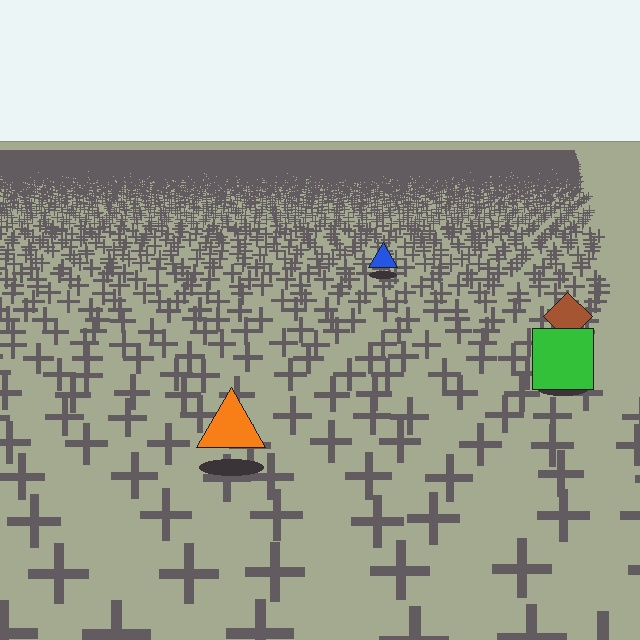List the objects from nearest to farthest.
From nearest to farthest: the orange triangle, the green square, the brown diamond, the blue triangle.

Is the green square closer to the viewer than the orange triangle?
No. The orange triangle is closer — you can tell from the texture gradient: the ground texture is coarser near it.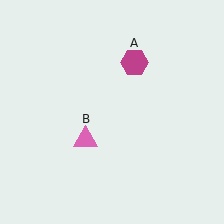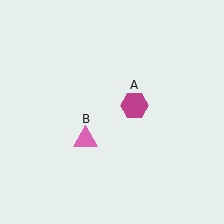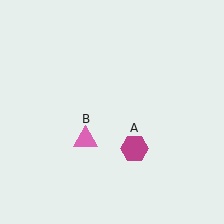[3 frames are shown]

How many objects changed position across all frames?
1 object changed position: magenta hexagon (object A).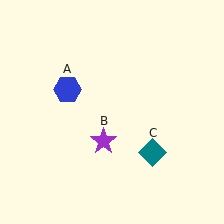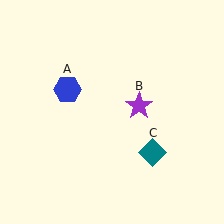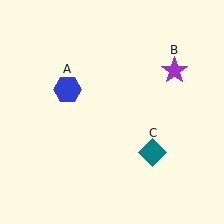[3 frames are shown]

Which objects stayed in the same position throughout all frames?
Blue hexagon (object A) and teal diamond (object C) remained stationary.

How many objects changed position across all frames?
1 object changed position: purple star (object B).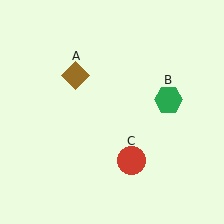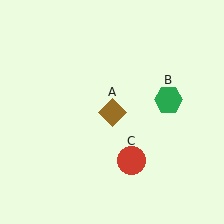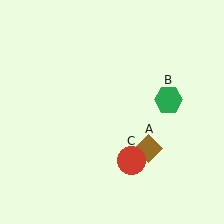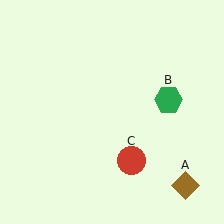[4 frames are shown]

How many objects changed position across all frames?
1 object changed position: brown diamond (object A).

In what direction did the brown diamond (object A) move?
The brown diamond (object A) moved down and to the right.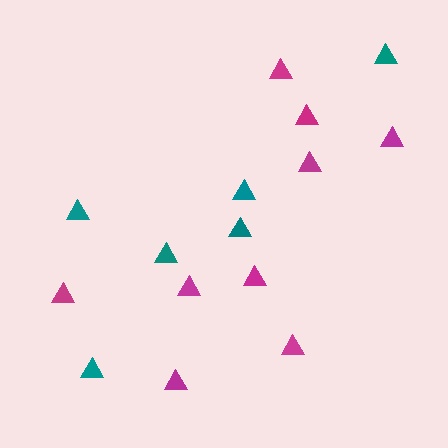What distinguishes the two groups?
There are 2 groups: one group of teal triangles (6) and one group of magenta triangles (9).